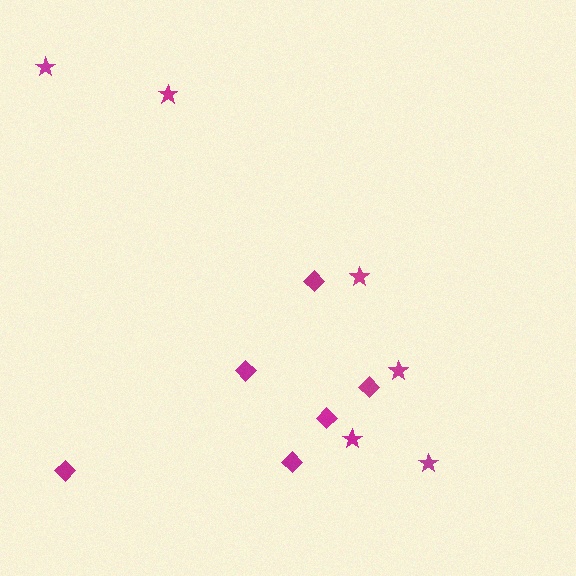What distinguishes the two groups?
There are 2 groups: one group of stars (6) and one group of diamonds (6).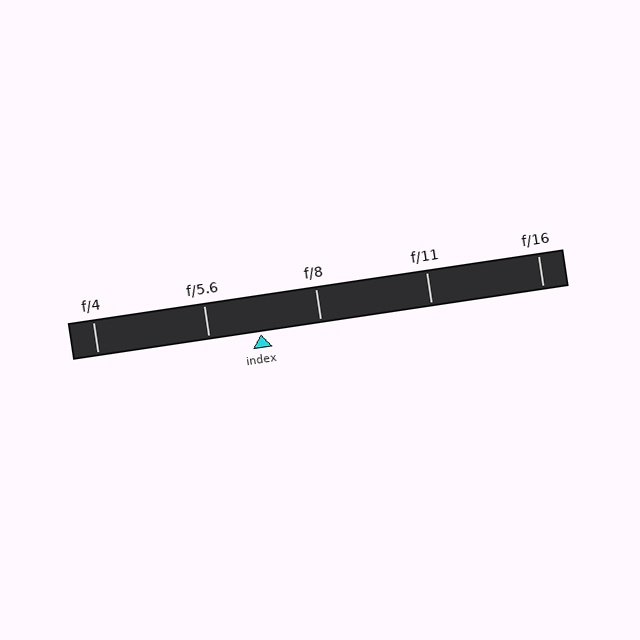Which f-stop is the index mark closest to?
The index mark is closest to f/5.6.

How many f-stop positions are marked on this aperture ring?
There are 5 f-stop positions marked.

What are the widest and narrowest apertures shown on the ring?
The widest aperture shown is f/4 and the narrowest is f/16.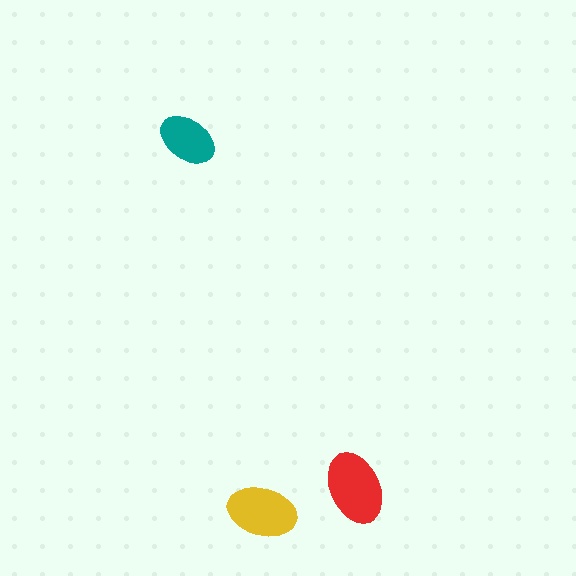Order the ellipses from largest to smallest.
the red one, the yellow one, the teal one.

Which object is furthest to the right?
The red ellipse is rightmost.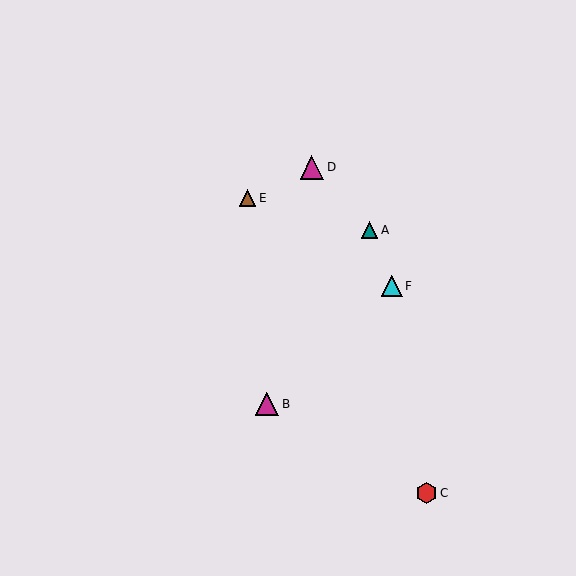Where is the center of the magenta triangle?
The center of the magenta triangle is at (267, 404).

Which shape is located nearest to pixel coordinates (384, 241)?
The teal triangle (labeled A) at (370, 230) is nearest to that location.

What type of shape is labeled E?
Shape E is a brown triangle.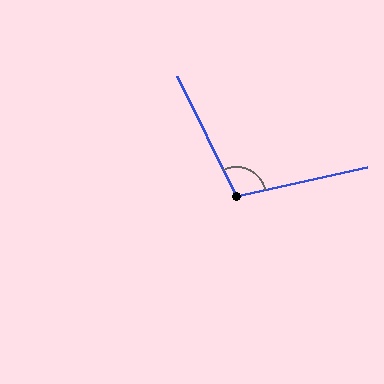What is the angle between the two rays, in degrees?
Approximately 104 degrees.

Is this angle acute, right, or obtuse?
It is obtuse.